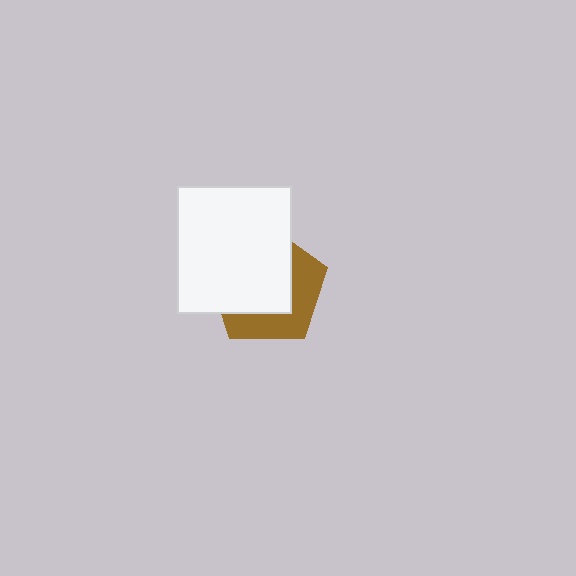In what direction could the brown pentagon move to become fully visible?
The brown pentagon could move toward the lower-right. That would shift it out from behind the white rectangle entirely.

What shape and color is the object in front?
The object in front is a white rectangle.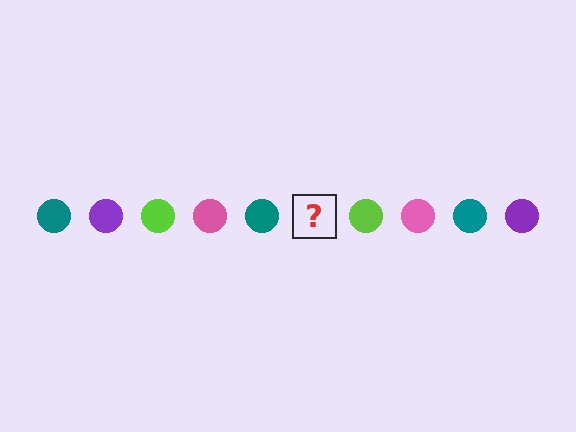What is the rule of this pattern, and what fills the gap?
The rule is that the pattern cycles through teal, purple, lime, pink circles. The gap should be filled with a purple circle.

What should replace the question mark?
The question mark should be replaced with a purple circle.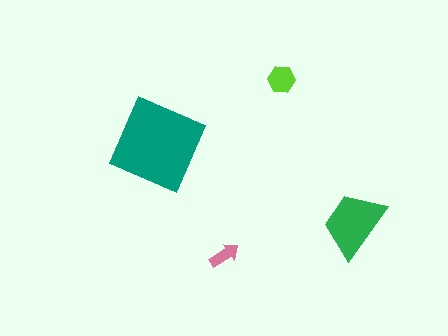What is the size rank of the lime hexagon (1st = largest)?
3rd.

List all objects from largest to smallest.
The teal diamond, the green trapezoid, the lime hexagon, the pink arrow.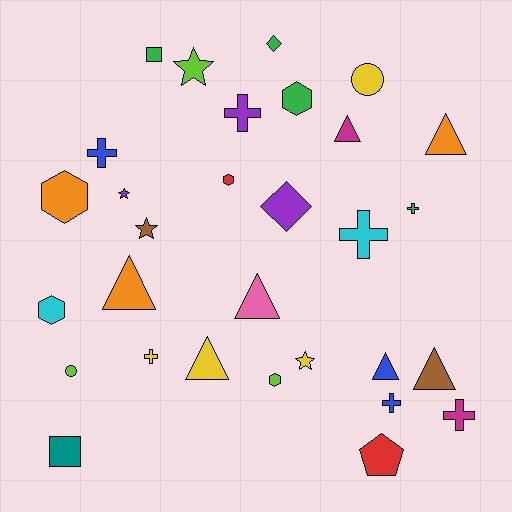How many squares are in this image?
There are 2 squares.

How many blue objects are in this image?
There are 3 blue objects.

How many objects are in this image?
There are 30 objects.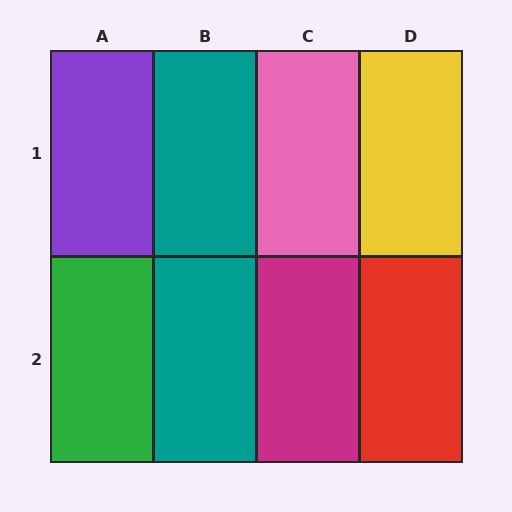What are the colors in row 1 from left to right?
Purple, teal, pink, yellow.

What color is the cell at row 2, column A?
Green.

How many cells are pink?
1 cell is pink.